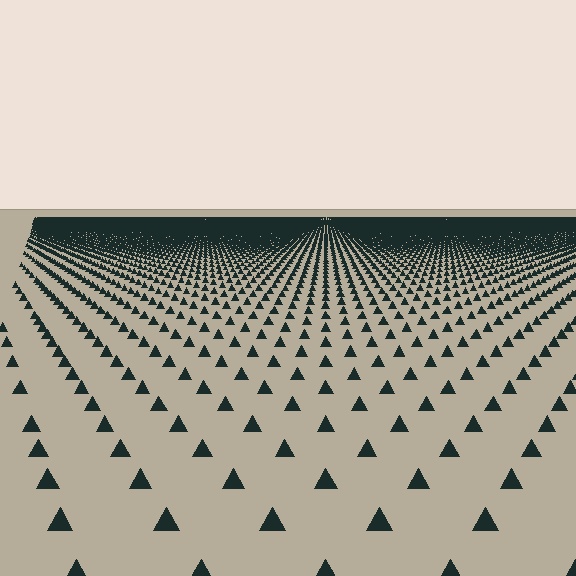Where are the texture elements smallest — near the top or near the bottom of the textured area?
Near the top.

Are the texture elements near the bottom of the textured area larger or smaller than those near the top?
Larger. Near the bottom, elements are closer to the viewer and appear at a bigger on-screen size.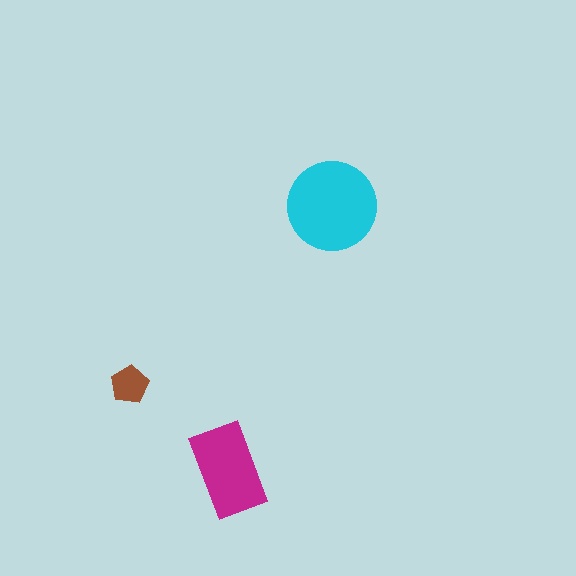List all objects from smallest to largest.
The brown pentagon, the magenta rectangle, the cyan circle.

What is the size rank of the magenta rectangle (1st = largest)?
2nd.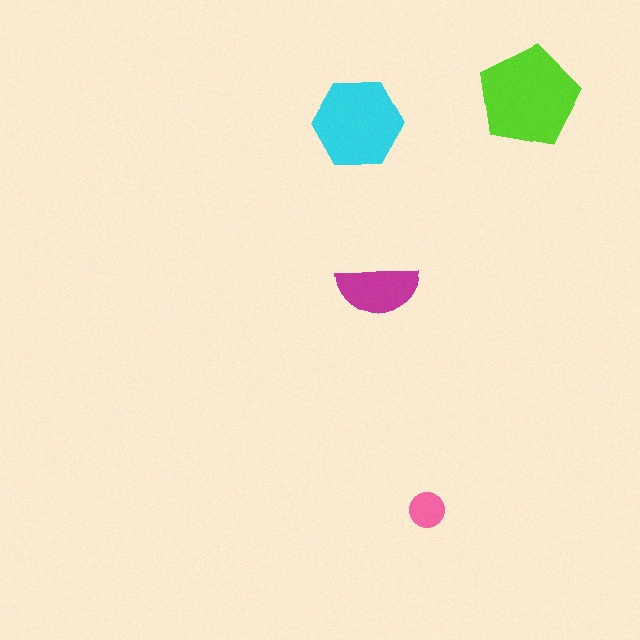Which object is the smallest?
The pink circle.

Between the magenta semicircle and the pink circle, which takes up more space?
The magenta semicircle.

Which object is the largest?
The lime pentagon.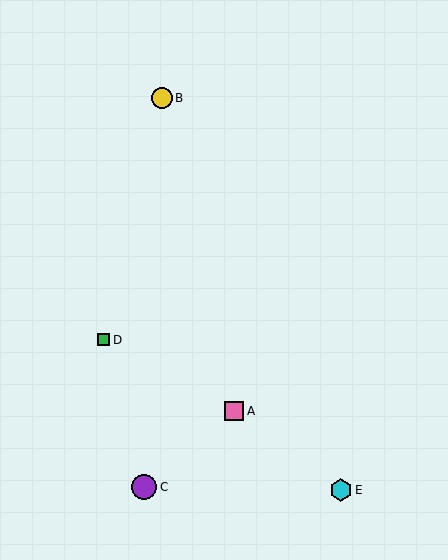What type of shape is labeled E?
Shape E is a cyan hexagon.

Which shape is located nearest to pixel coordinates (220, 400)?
The pink square (labeled A) at (234, 411) is nearest to that location.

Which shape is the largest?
The purple circle (labeled C) is the largest.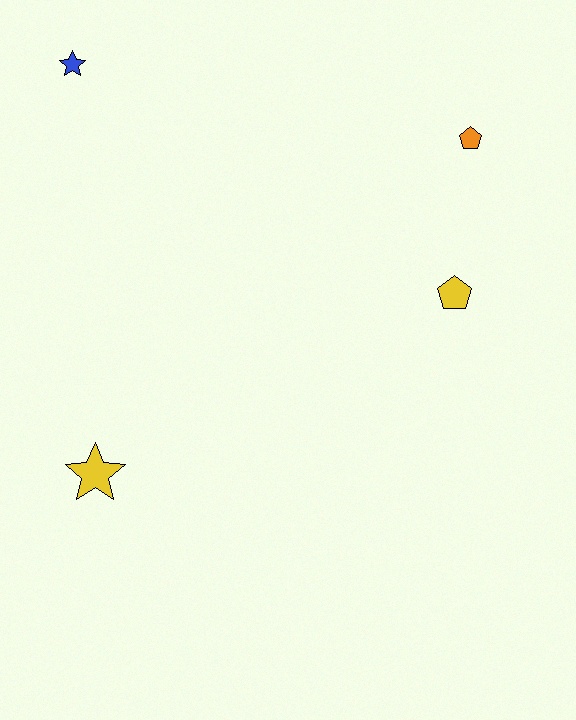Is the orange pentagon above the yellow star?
Yes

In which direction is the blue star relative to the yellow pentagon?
The blue star is to the left of the yellow pentagon.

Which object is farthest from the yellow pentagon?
The blue star is farthest from the yellow pentagon.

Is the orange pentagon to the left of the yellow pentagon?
No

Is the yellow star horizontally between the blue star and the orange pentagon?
Yes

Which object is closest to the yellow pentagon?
The orange pentagon is closest to the yellow pentagon.